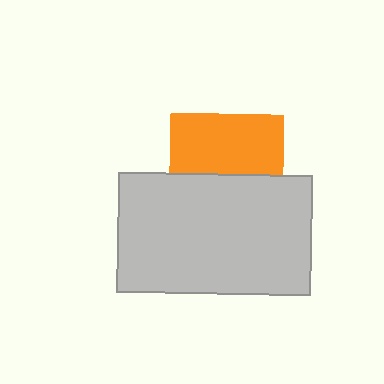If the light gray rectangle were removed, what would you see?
You would see the complete orange square.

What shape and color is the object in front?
The object in front is a light gray rectangle.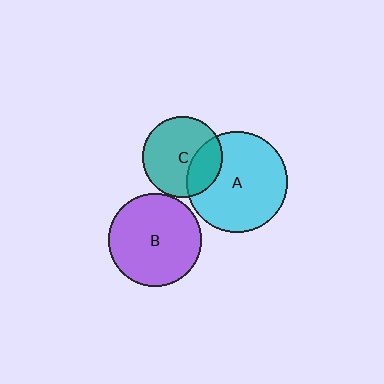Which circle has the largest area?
Circle A (cyan).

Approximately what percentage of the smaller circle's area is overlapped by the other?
Approximately 30%.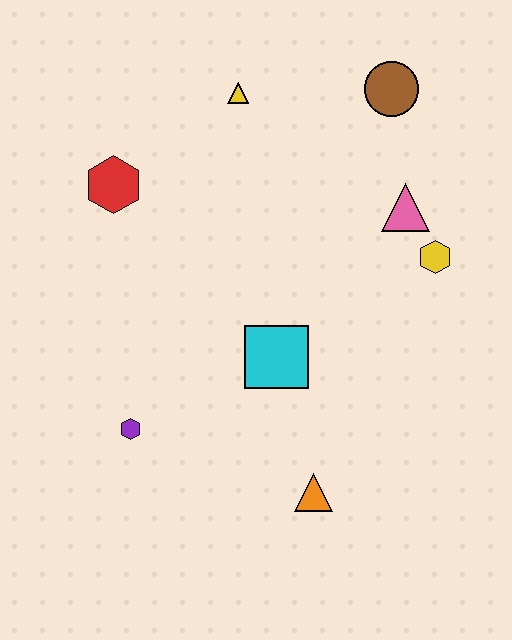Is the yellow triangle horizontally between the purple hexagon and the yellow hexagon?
Yes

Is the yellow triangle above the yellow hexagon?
Yes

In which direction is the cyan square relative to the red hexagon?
The cyan square is below the red hexagon.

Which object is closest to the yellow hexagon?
The pink triangle is closest to the yellow hexagon.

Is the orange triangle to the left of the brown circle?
Yes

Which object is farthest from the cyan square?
The brown circle is farthest from the cyan square.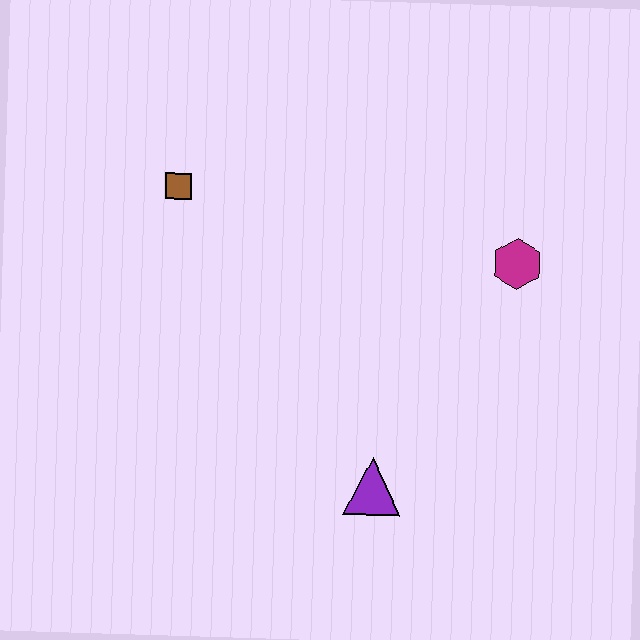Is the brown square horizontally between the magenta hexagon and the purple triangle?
No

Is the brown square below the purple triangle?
No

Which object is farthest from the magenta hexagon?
The brown square is farthest from the magenta hexagon.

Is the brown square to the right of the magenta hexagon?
No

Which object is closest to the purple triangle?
The magenta hexagon is closest to the purple triangle.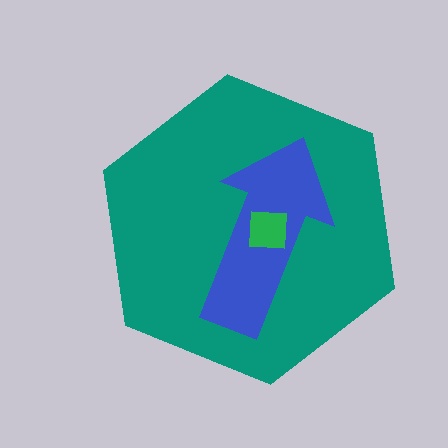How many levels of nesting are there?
3.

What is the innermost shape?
The green square.